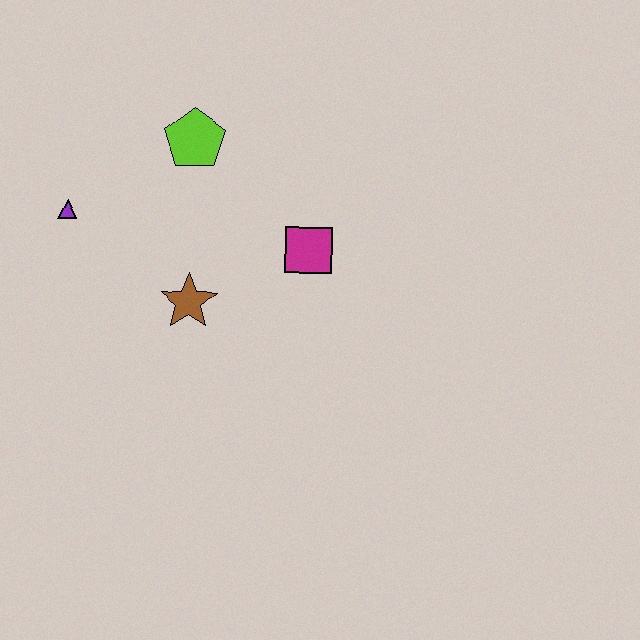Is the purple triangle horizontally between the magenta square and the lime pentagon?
No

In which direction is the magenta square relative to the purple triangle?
The magenta square is to the right of the purple triangle.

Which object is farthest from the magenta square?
The purple triangle is farthest from the magenta square.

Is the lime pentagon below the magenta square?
No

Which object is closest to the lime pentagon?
The purple triangle is closest to the lime pentagon.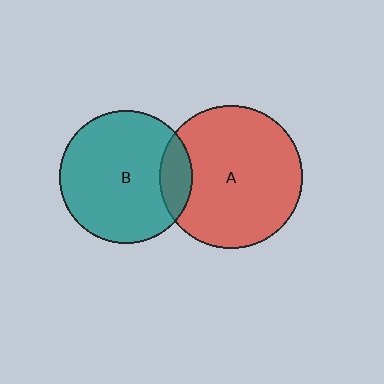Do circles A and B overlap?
Yes.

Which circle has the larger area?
Circle A (red).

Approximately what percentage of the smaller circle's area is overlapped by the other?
Approximately 15%.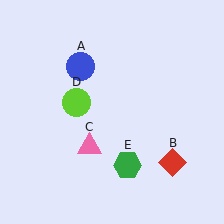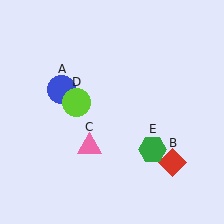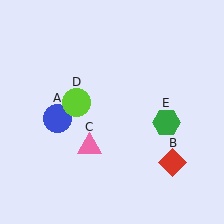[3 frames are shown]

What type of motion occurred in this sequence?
The blue circle (object A), green hexagon (object E) rotated counterclockwise around the center of the scene.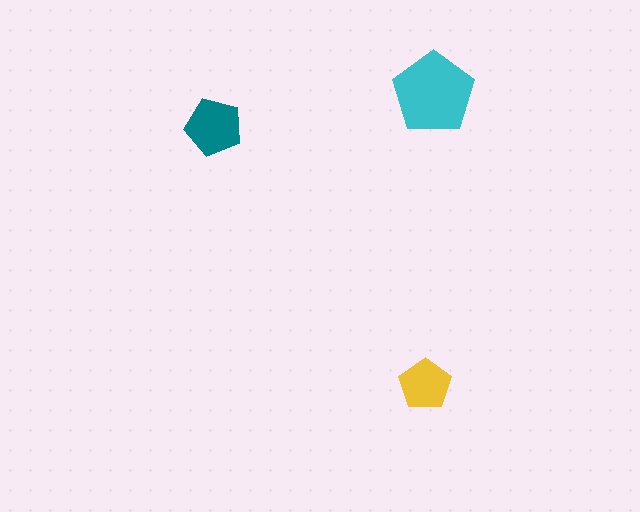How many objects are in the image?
There are 3 objects in the image.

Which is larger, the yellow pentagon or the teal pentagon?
The teal one.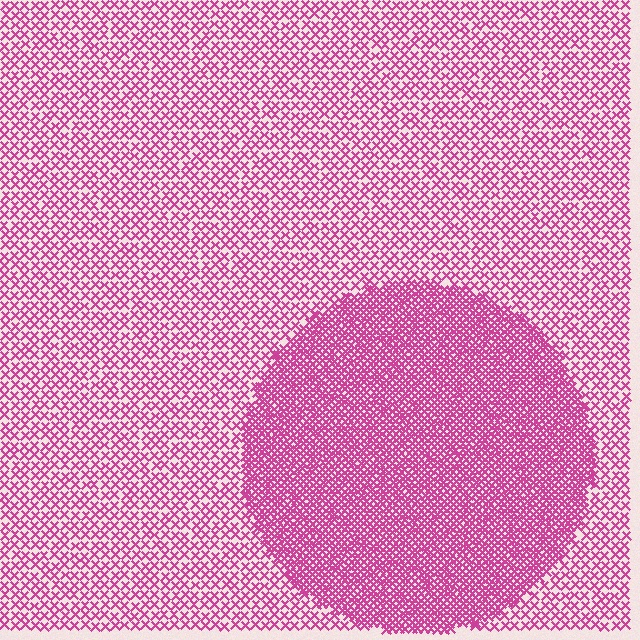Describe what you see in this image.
The image contains small magenta elements arranged at two different densities. A circle-shaped region is visible where the elements are more densely packed than the surrounding area.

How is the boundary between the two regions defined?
The boundary is defined by a change in element density (approximately 2.5x ratio). All elements are the same color, size, and shape.